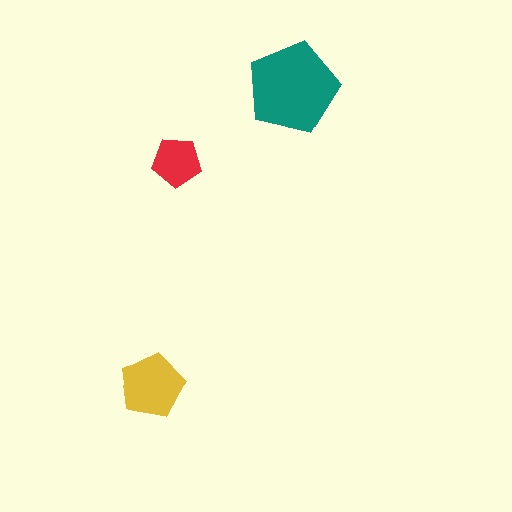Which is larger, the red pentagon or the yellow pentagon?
The yellow one.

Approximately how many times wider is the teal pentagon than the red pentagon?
About 2 times wider.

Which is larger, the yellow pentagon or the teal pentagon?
The teal one.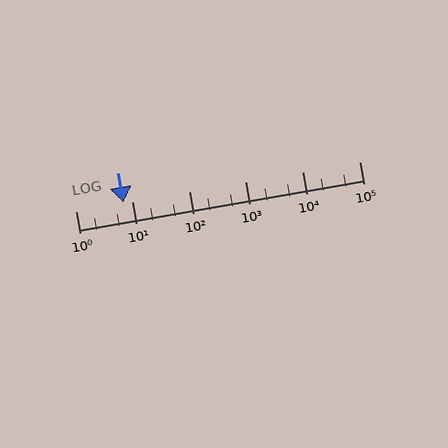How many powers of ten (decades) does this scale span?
The scale spans 5 decades, from 1 to 100000.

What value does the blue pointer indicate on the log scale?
The pointer indicates approximately 7.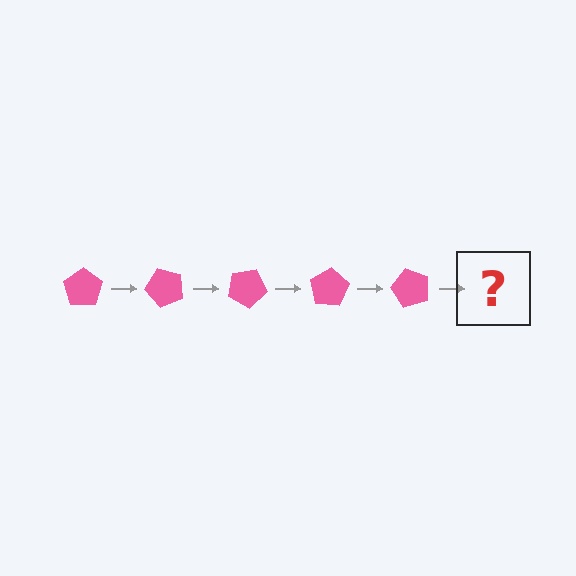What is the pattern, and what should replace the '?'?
The pattern is that the pentagon rotates 50 degrees each step. The '?' should be a pink pentagon rotated 250 degrees.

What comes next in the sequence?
The next element should be a pink pentagon rotated 250 degrees.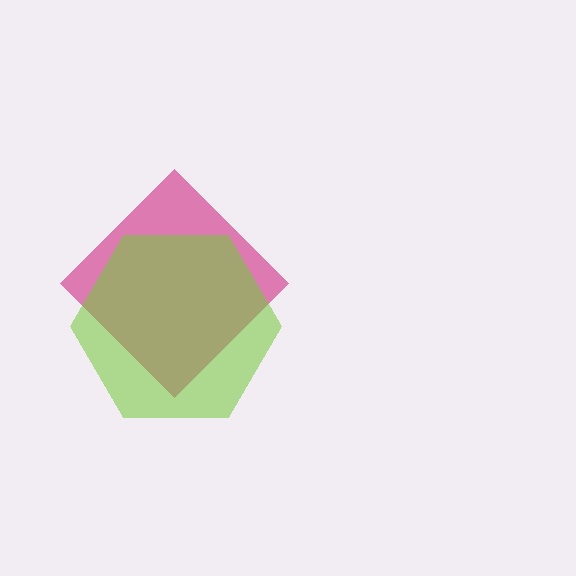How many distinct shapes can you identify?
There are 2 distinct shapes: a magenta diamond, a lime hexagon.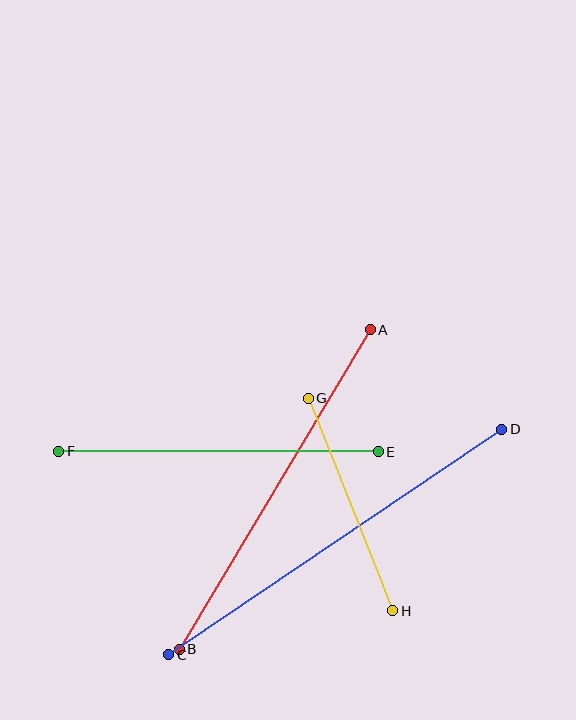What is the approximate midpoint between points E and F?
The midpoint is at approximately (218, 452) pixels.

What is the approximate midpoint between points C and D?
The midpoint is at approximately (335, 542) pixels.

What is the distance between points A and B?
The distance is approximately 372 pixels.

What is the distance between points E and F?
The distance is approximately 319 pixels.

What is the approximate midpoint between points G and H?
The midpoint is at approximately (350, 505) pixels.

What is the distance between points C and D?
The distance is approximately 402 pixels.